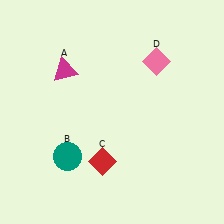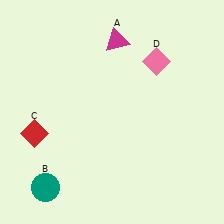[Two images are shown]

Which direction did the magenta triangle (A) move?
The magenta triangle (A) moved right.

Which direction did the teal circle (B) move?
The teal circle (B) moved down.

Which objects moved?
The objects that moved are: the magenta triangle (A), the teal circle (B), the red diamond (C).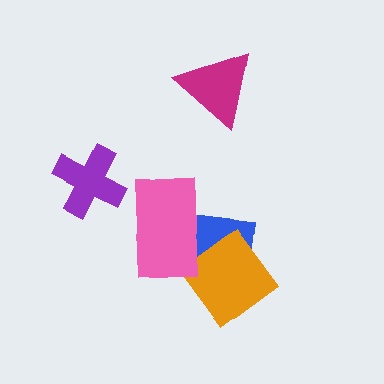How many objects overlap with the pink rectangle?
1 object overlaps with the pink rectangle.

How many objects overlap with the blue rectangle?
2 objects overlap with the blue rectangle.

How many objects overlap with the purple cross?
0 objects overlap with the purple cross.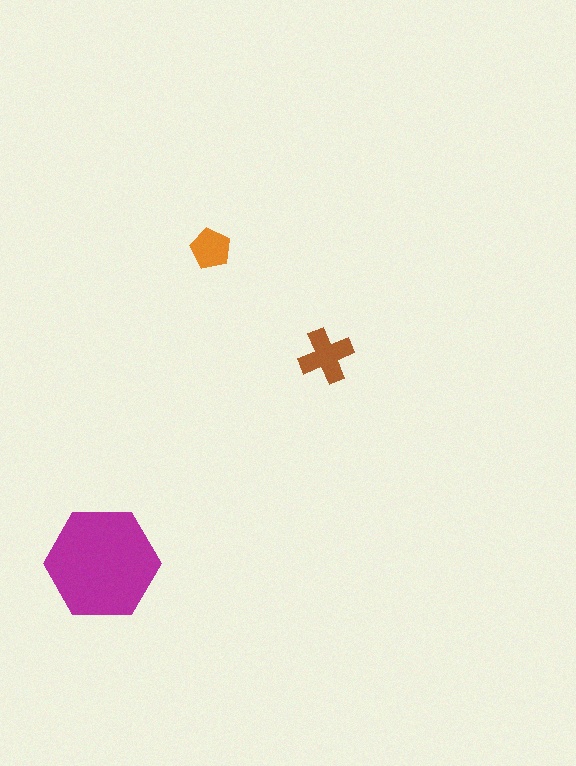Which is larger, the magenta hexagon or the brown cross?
The magenta hexagon.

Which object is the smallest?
The orange pentagon.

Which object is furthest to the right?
The brown cross is rightmost.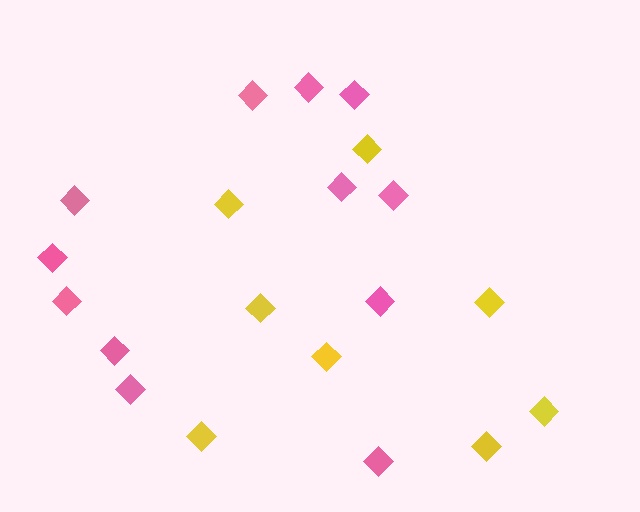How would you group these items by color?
There are 2 groups: one group of yellow diamonds (8) and one group of pink diamonds (12).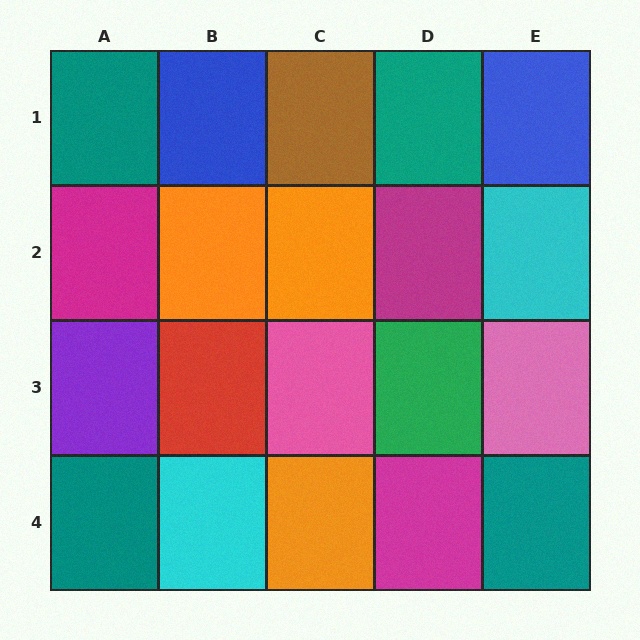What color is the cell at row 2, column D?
Magenta.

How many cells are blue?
2 cells are blue.